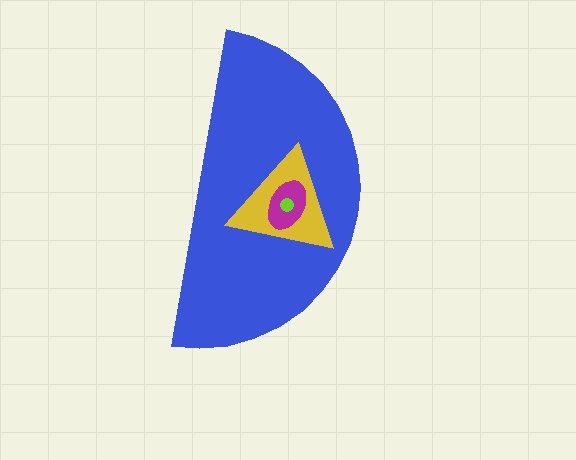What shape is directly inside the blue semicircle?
The yellow triangle.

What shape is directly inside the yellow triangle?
The magenta ellipse.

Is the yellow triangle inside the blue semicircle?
Yes.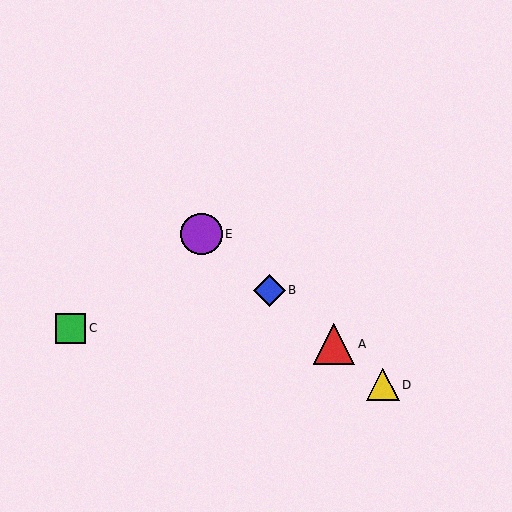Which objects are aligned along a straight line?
Objects A, B, D, E are aligned along a straight line.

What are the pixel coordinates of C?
Object C is at (71, 328).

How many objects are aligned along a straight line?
4 objects (A, B, D, E) are aligned along a straight line.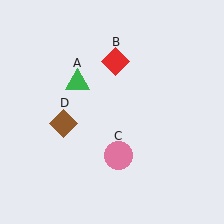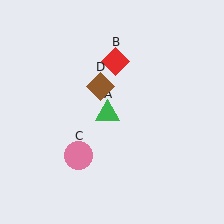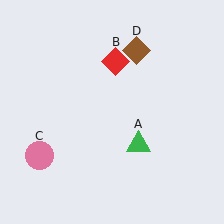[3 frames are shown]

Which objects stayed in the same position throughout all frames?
Red diamond (object B) remained stationary.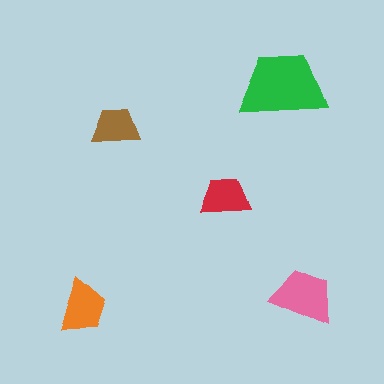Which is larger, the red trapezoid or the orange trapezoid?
The orange one.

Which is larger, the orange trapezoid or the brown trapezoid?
The orange one.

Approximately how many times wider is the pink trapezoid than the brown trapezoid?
About 1.5 times wider.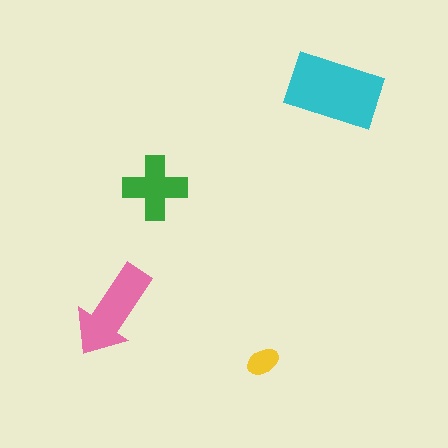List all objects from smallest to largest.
The yellow ellipse, the green cross, the pink arrow, the cyan rectangle.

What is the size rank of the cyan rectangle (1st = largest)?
1st.